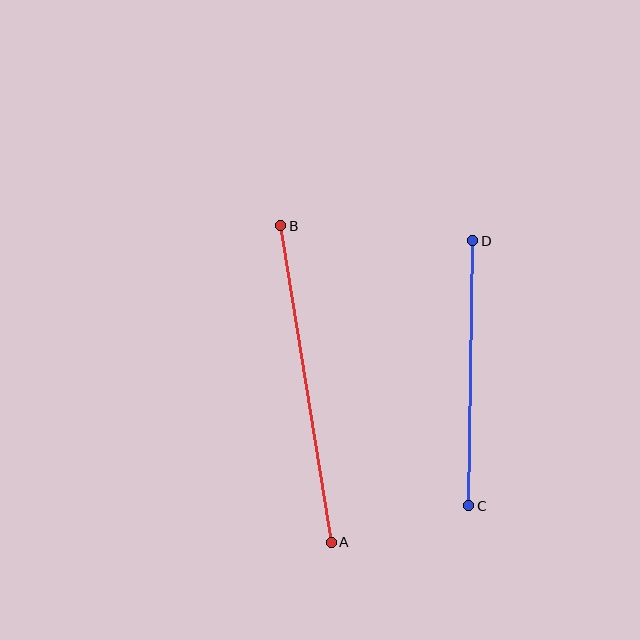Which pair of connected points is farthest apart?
Points A and B are farthest apart.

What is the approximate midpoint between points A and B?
The midpoint is at approximately (306, 384) pixels.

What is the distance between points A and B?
The distance is approximately 321 pixels.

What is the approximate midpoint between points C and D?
The midpoint is at approximately (471, 373) pixels.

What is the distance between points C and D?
The distance is approximately 265 pixels.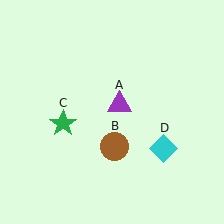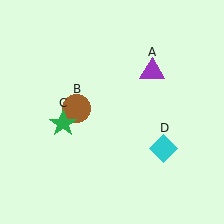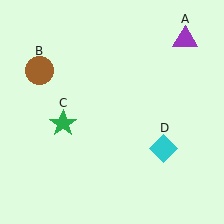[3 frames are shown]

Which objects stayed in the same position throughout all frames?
Green star (object C) and cyan diamond (object D) remained stationary.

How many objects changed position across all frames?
2 objects changed position: purple triangle (object A), brown circle (object B).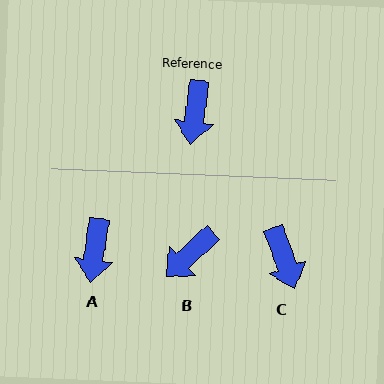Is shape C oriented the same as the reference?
No, it is off by about 27 degrees.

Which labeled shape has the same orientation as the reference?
A.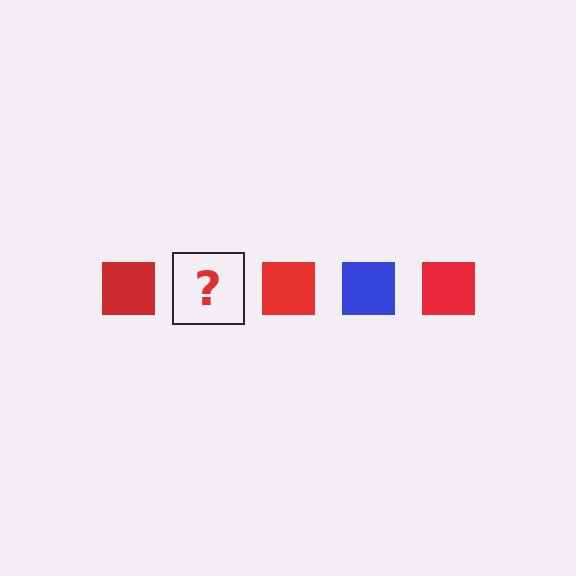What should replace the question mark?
The question mark should be replaced with a blue square.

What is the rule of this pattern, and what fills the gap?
The rule is that the pattern cycles through red, blue squares. The gap should be filled with a blue square.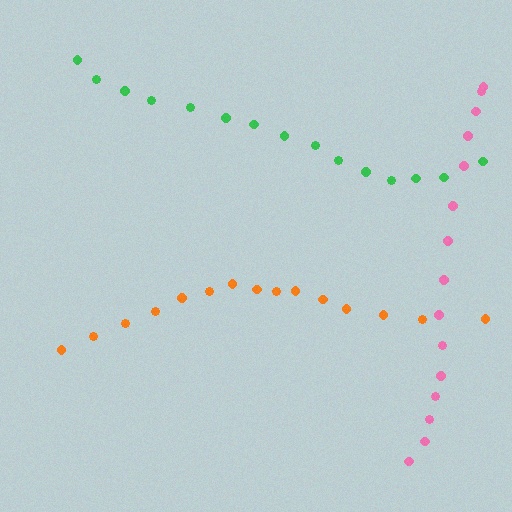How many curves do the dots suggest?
There are 3 distinct paths.